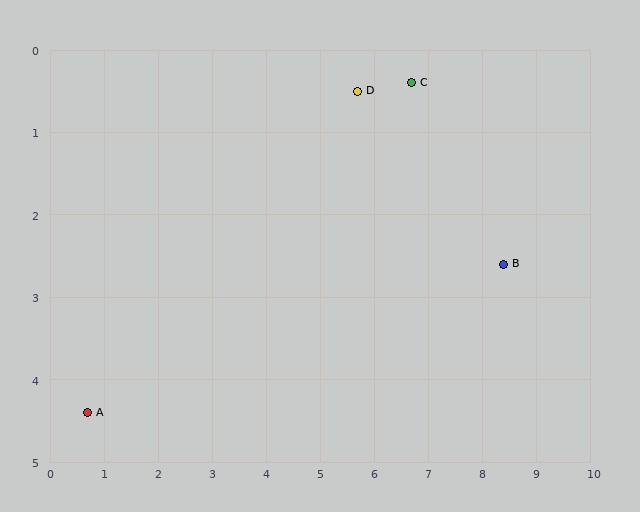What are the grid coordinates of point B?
Point B is at approximately (8.4, 2.6).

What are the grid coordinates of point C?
Point C is at approximately (6.7, 0.4).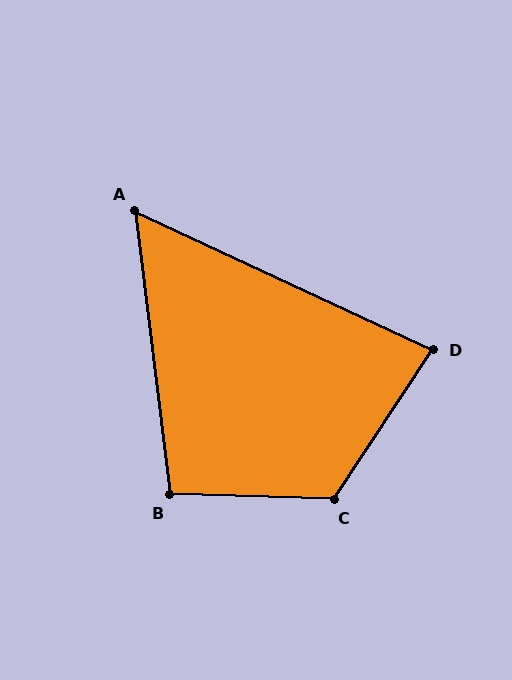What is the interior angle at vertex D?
Approximately 81 degrees (acute).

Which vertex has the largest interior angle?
C, at approximately 122 degrees.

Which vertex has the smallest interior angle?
A, at approximately 58 degrees.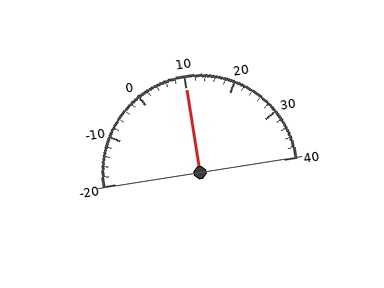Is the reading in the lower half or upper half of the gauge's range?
The reading is in the upper half of the range (-20 to 40).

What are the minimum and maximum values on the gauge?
The gauge ranges from -20 to 40.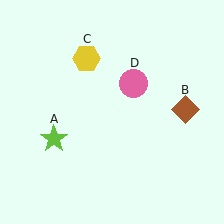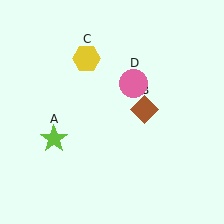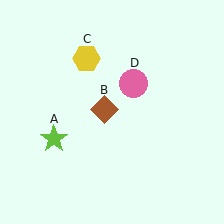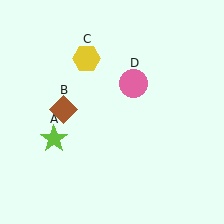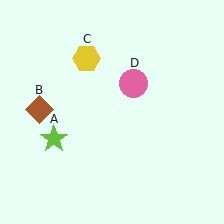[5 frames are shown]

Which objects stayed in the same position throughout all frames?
Lime star (object A) and yellow hexagon (object C) and pink circle (object D) remained stationary.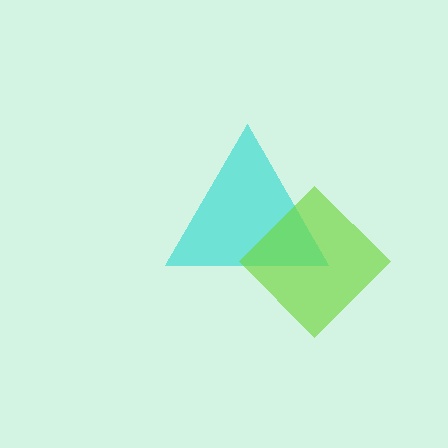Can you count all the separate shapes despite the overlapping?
Yes, there are 2 separate shapes.